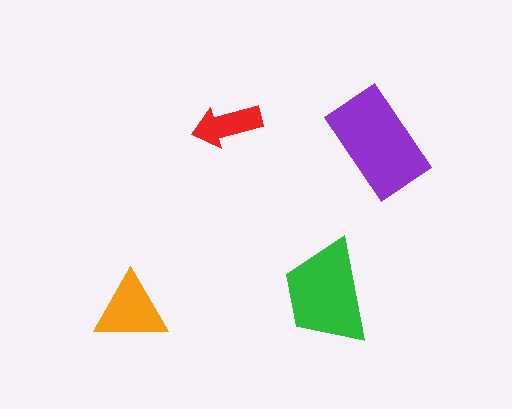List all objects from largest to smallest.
The purple rectangle, the green trapezoid, the orange triangle, the red arrow.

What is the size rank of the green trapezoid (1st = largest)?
2nd.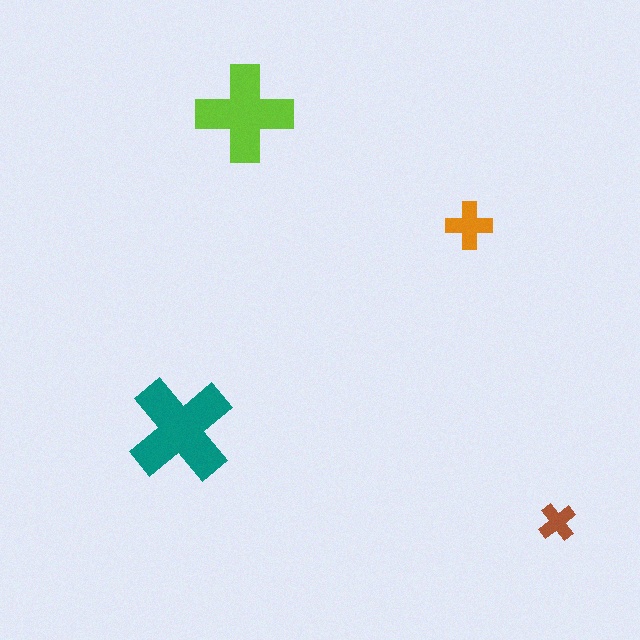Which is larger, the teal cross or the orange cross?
The teal one.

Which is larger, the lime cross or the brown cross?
The lime one.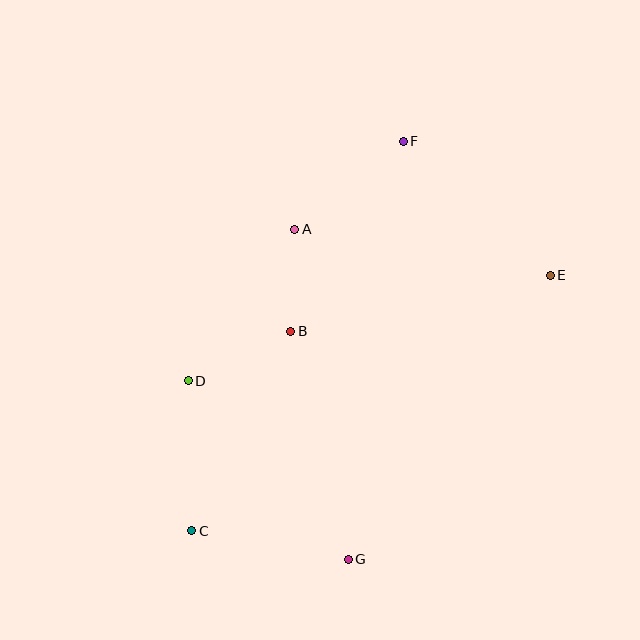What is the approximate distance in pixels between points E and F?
The distance between E and F is approximately 199 pixels.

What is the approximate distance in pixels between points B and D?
The distance between B and D is approximately 114 pixels.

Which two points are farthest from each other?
Points C and F are farthest from each other.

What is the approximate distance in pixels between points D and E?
The distance between D and E is approximately 377 pixels.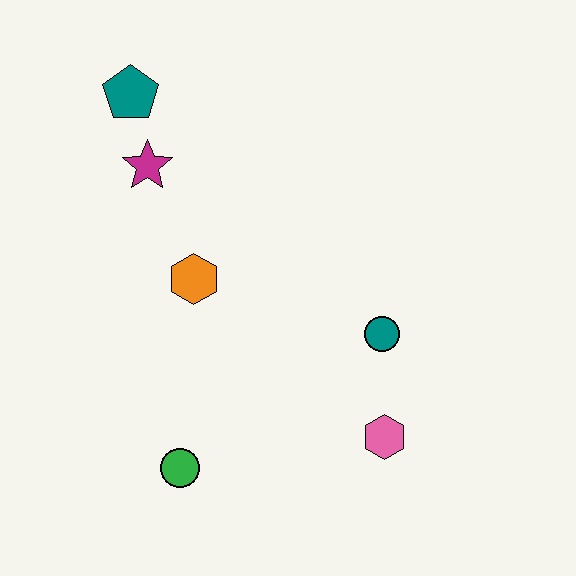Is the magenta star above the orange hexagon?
Yes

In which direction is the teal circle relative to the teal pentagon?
The teal circle is to the right of the teal pentagon.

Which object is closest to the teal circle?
The pink hexagon is closest to the teal circle.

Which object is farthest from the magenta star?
The pink hexagon is farthest from the magenta star.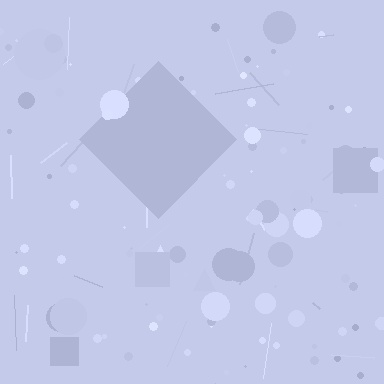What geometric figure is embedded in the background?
A diamond is embedded in the background.